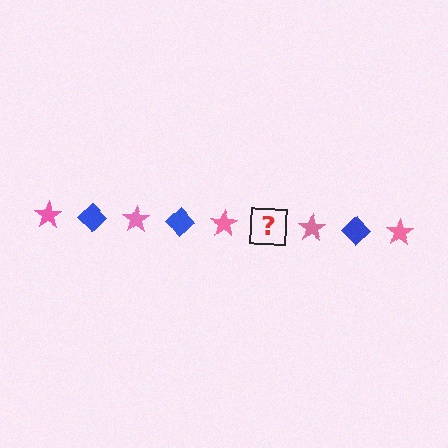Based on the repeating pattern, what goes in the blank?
The blank should be a blue diamond.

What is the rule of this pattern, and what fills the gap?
The rule is that the pattern alternates between pink star and blue diamond. The gap should be filled with a blue diamond.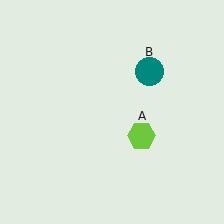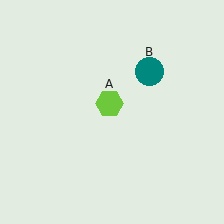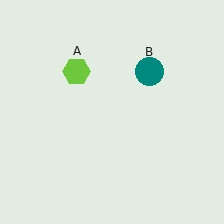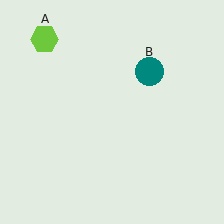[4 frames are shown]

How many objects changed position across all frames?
1 object changed position: lime hexagon (object A).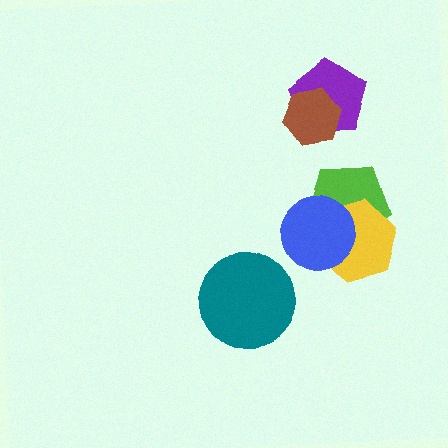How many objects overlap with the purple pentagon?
1 object overlaps with the purple pentagon.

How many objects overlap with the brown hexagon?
1 object overlaps with the brown hexagon.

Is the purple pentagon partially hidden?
Yes, it is partially covered by another shape.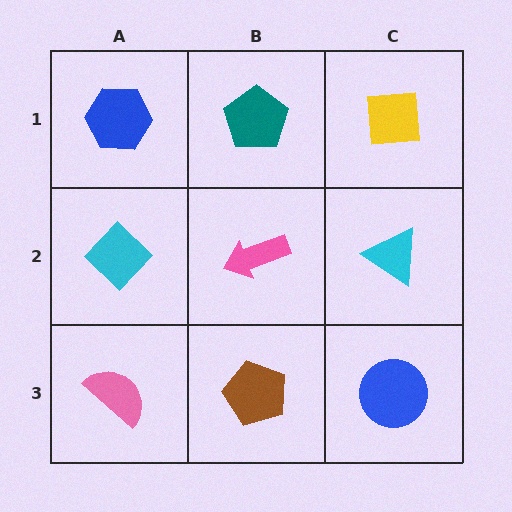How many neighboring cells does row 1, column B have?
3.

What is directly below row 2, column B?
A brown pentagon.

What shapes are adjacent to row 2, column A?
A blue hexagon (row 1, column A), a pink semicircle (row 3, column A), a pink arrow (row 2, column B).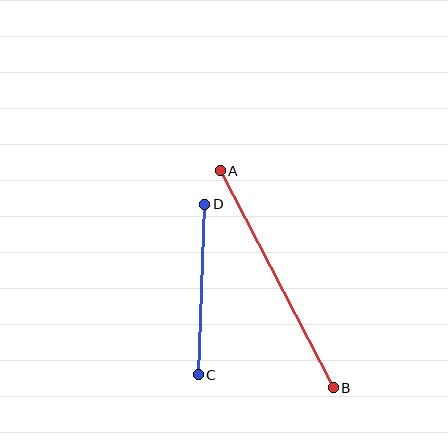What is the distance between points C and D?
The distance is approximately 171 pixels.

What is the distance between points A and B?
The distance is approximately 244 pixels.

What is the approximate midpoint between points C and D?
The midpoint is at approximately (201, 290) pixels.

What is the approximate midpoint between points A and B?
The midpoint is at approximately (277, 279) pixels.